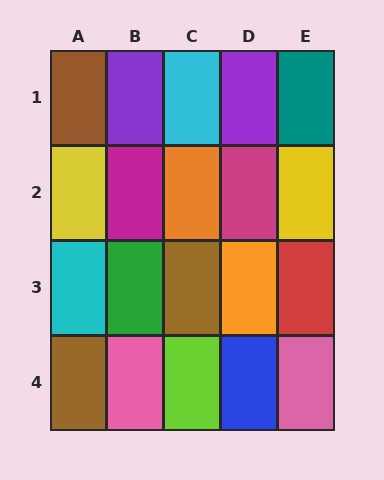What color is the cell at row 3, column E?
Red.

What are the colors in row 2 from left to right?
Yellow, magenta, orange, magenta, yellow.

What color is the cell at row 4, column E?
Pink.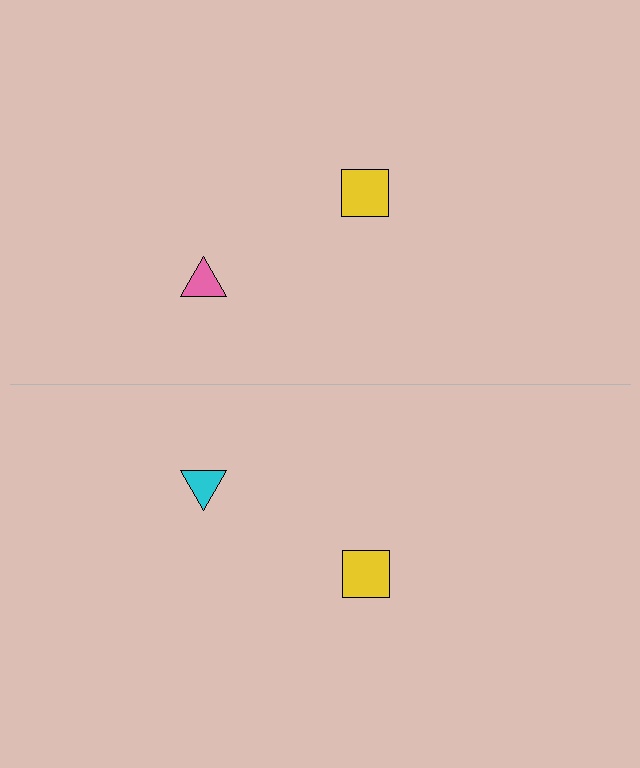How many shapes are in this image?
There are 4 shapes in this image.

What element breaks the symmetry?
The cyan triangle on the bottom side breaks the symmetry — its mirror counterpart is pink.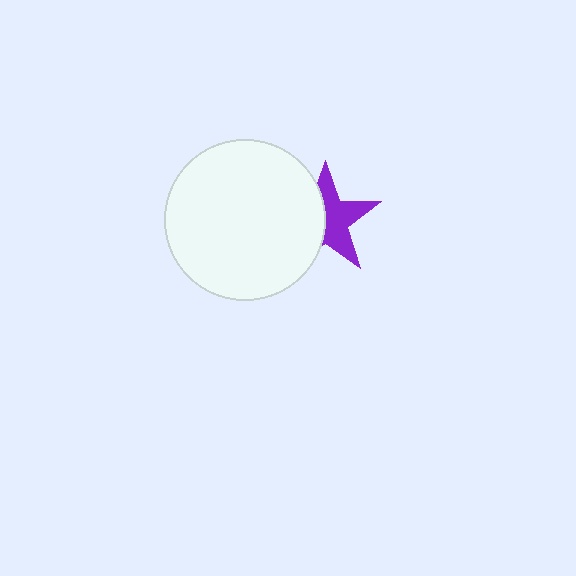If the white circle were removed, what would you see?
You would see the complete purple star.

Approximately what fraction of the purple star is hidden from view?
Roughly 45% of the purple star is hidden behind the white circle.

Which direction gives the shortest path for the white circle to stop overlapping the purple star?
Moving left gives the shortest separation.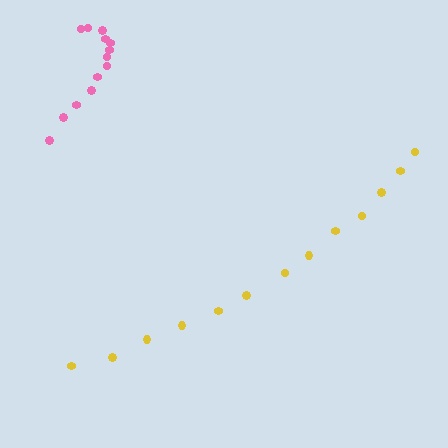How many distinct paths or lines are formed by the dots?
There are 2 distinct paths.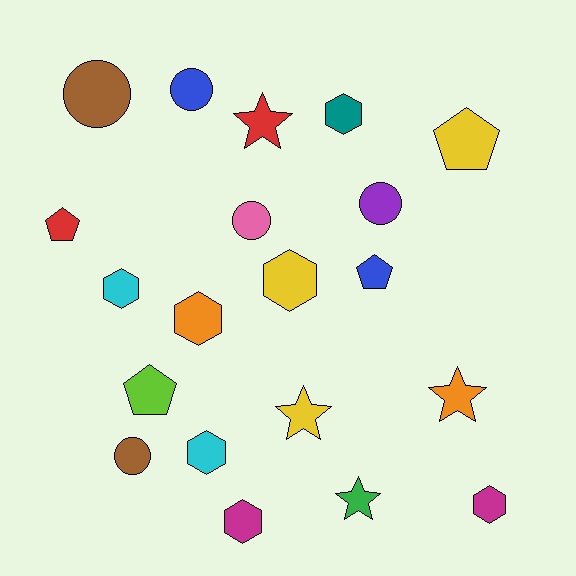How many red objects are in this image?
There are 2 red objects.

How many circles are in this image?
There are 5 circles.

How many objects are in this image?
There are 20 objects.